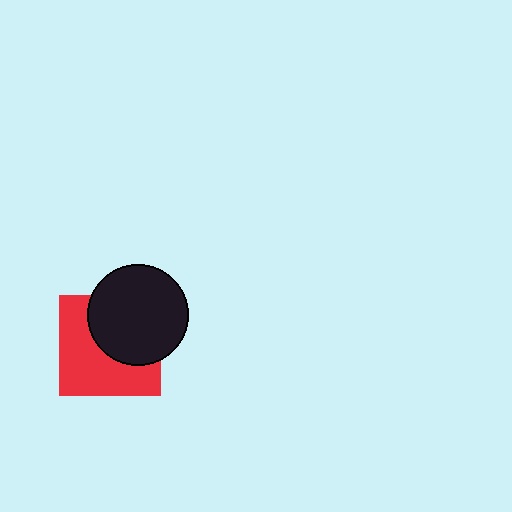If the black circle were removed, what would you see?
You would see the complete red square.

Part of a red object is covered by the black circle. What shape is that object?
It is a square.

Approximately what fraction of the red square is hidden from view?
Roughly 45% of the red square is hidden behind the black circle.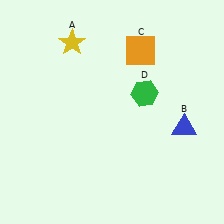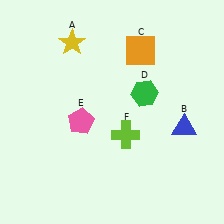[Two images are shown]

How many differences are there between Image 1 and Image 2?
There are 2 differences between the two images.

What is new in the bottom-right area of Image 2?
A lime cross (F) was added in the bottom-right area of Image 2.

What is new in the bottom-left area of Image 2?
A pink pentagon (E) was added in the bottom-left area of Image 2.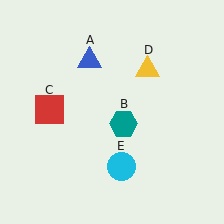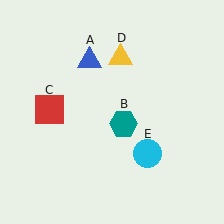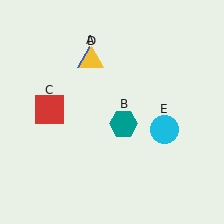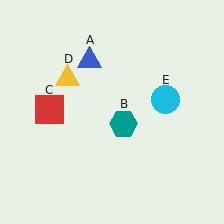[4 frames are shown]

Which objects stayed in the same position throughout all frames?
Blue triangle (object A) and teal hexagon (object B) and red square (object C) remained stationary.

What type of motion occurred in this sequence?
The yellow triangle (object D), cyan circle (object E) rotated counterclockwise around the center of the scene.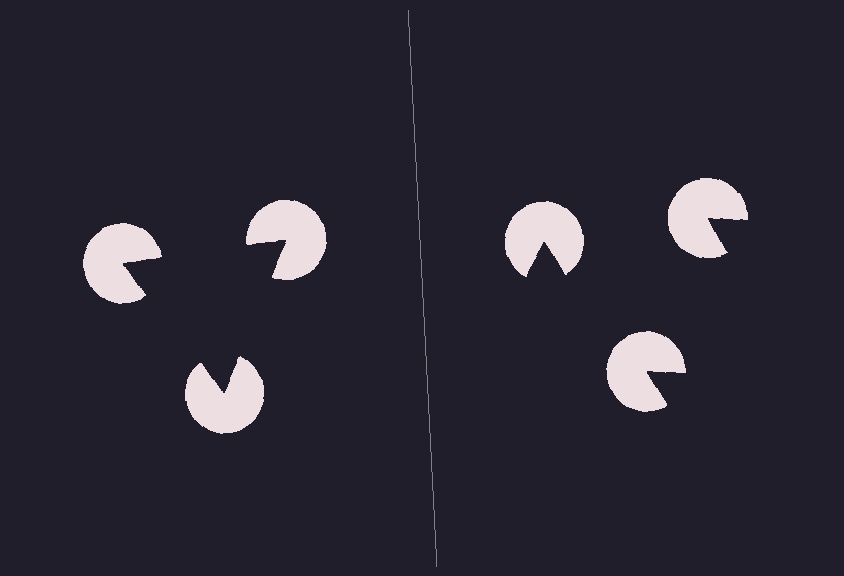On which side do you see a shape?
An illusory triangle appears on the left side. On the right side the wedge cuts are rotated, so no coherent shape forms.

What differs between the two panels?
The pac-man discs are positioned identically on both sides; only the wedge orientations differ. On the left they align to a triangle; on the right they are misaligned.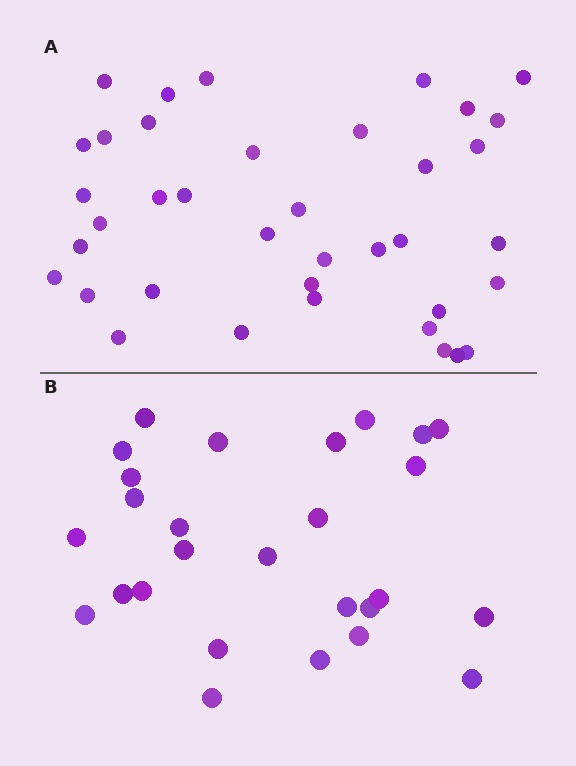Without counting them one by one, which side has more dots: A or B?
Region A (the top region) has more dots.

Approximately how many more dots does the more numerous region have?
Region A has roughly 12 or so more dots than region B.